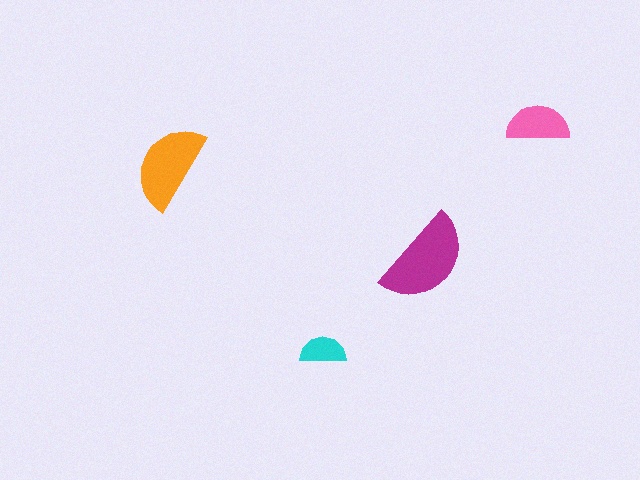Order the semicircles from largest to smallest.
the magenta one, the orange one, the pink one, the cyan one.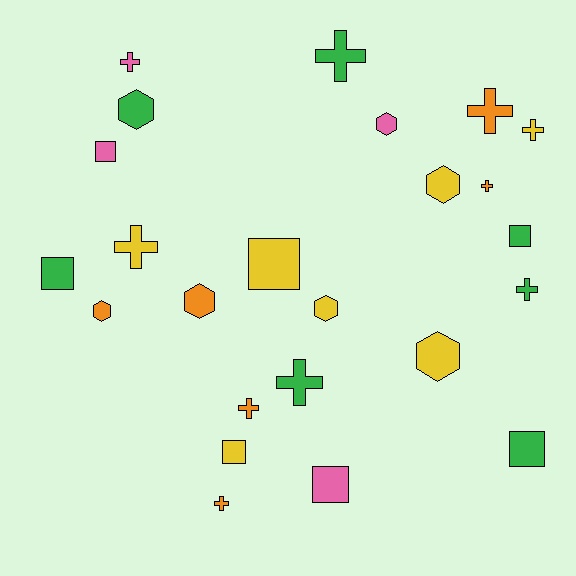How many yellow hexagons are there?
There are 3 yellow hexagons.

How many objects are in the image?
There are 24 objects.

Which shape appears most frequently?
Cross, with 10 objects.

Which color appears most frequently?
Green, with 7 objects.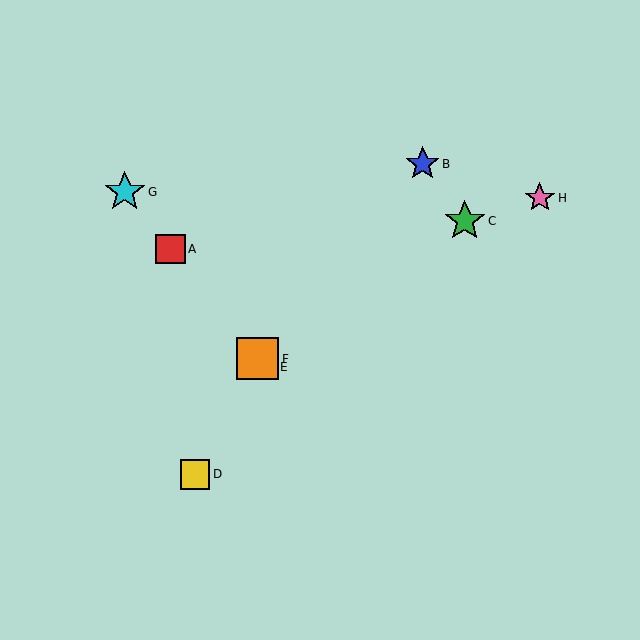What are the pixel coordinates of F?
Object F is at (258, 359).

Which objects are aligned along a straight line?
Objects A, E, F, G are aligned along a straight line.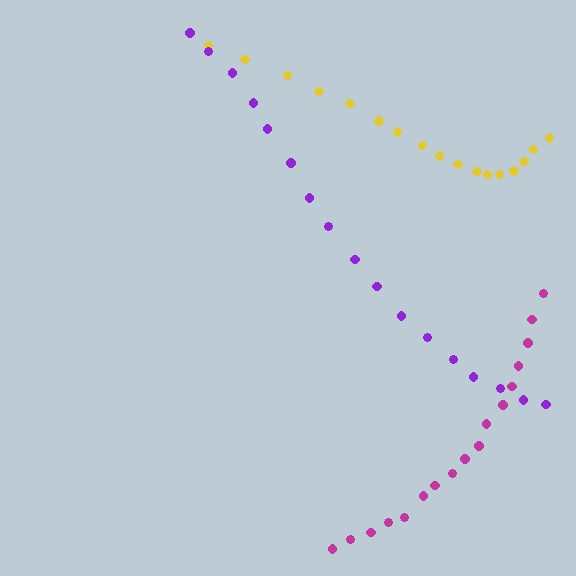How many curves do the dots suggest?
There are 3 distinct paths.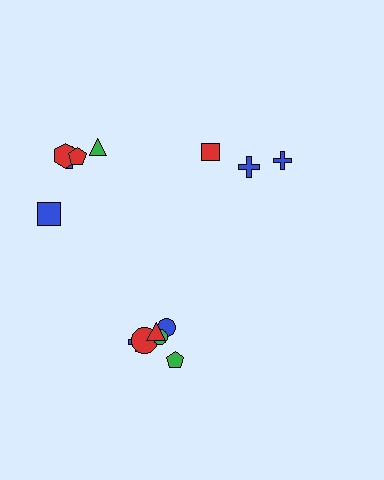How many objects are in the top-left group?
There are 5 objects.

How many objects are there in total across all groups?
There are 14 objects.